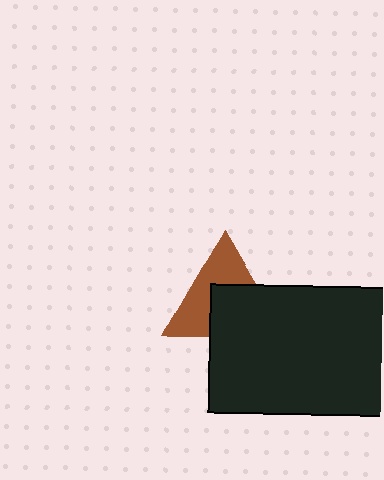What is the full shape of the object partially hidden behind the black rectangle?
The partially hidden object is a brown triangle.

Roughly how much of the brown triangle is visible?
About half of it is visible (roughly 52%).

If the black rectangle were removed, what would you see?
You would see the complete brown triangle.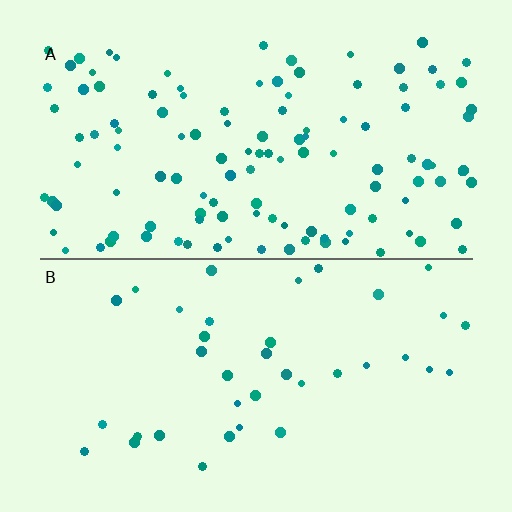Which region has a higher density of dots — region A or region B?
A (the top).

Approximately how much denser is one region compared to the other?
Approximately 3.2× — region A over region B.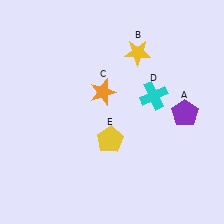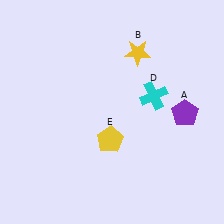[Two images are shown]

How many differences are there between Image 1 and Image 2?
There is 1 difference between the two images.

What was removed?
The orange star (C) was removed in Image 2.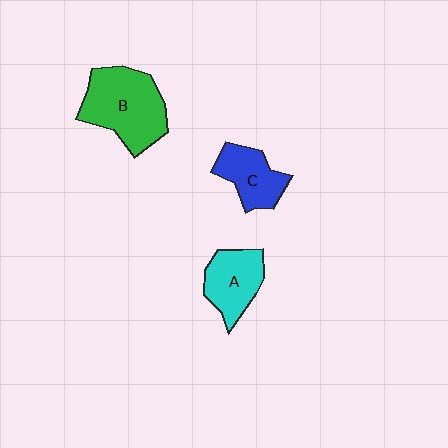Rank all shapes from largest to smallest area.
From largest to smallest: B (green), A (cyan), C (blue).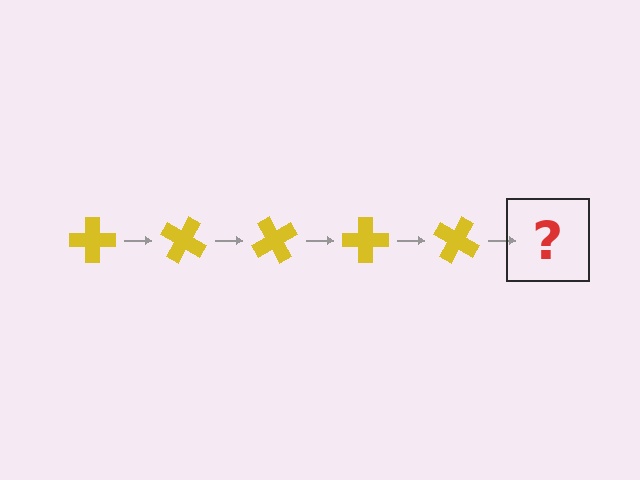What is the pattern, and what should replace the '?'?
The pattern is that the cross rotates 30 degrees each step. The '?' should be a yellow cross rotated 150 degrees.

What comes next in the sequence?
The next element should be a yellow cross rotated 150 degrees.